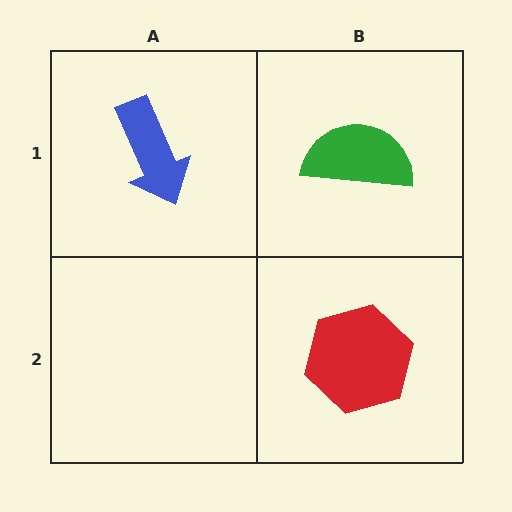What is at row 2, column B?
A red hexagon.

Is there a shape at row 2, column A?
No, that cell is empty.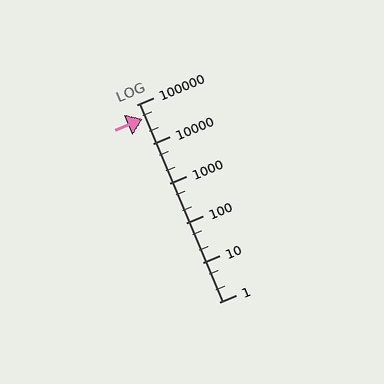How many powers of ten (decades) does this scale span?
The scale spans 5 decades, from 1 to 100000.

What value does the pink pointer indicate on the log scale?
The pointer indicates approximately 44000.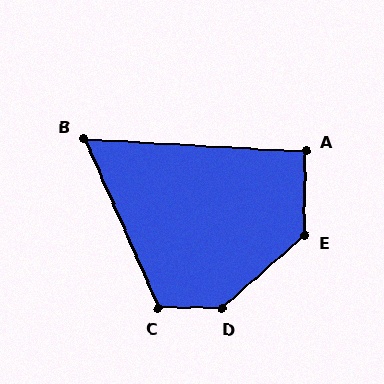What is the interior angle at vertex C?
Approximately 115 degrees (obtuse).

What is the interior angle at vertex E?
Approximately 132 degrees (obtuse).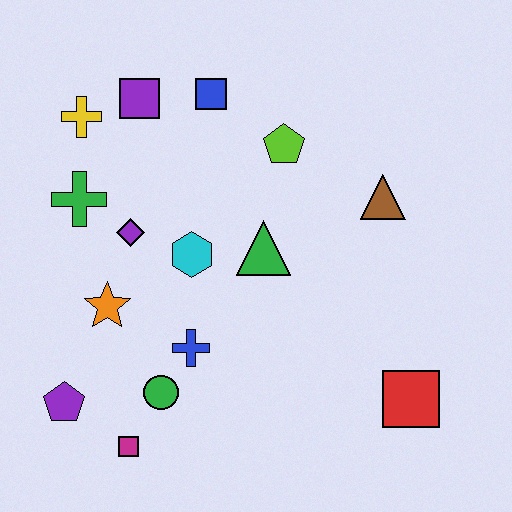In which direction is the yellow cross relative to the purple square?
The yellow cross is to the left of the purple square.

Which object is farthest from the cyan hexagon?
The red square is farthest from the cyan hexagon.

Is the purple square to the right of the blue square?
No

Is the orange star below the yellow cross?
Yes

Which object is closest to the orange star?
The purple diamond is closest to the orange star.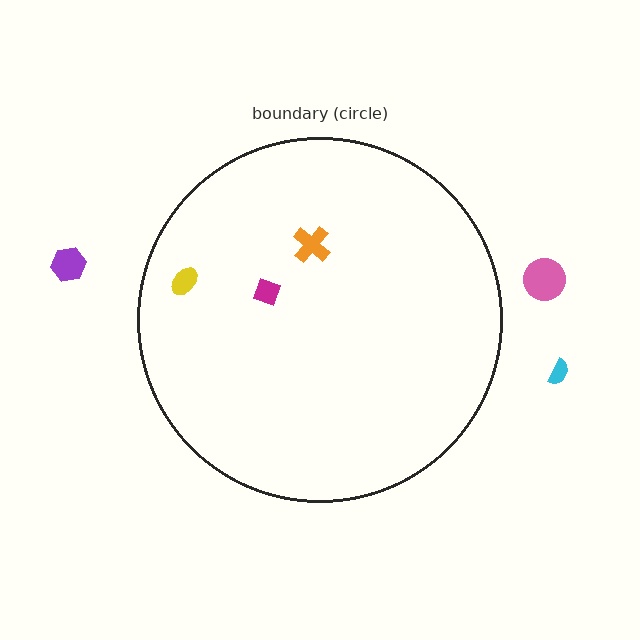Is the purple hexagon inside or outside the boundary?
Outside.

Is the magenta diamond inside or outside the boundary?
Inside.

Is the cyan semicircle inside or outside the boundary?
Outside.